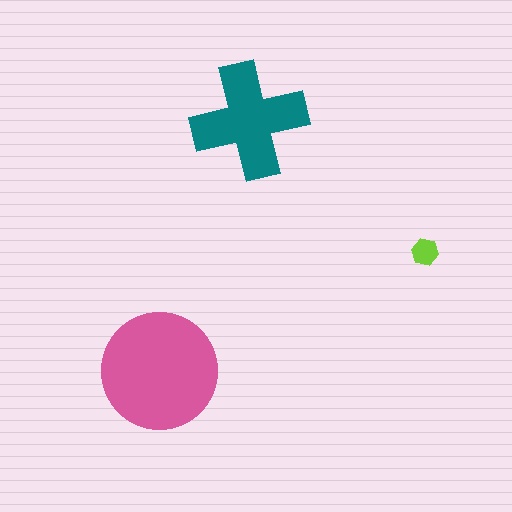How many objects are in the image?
There are 3 objects in the image.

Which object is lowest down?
The pink circle is bottommost.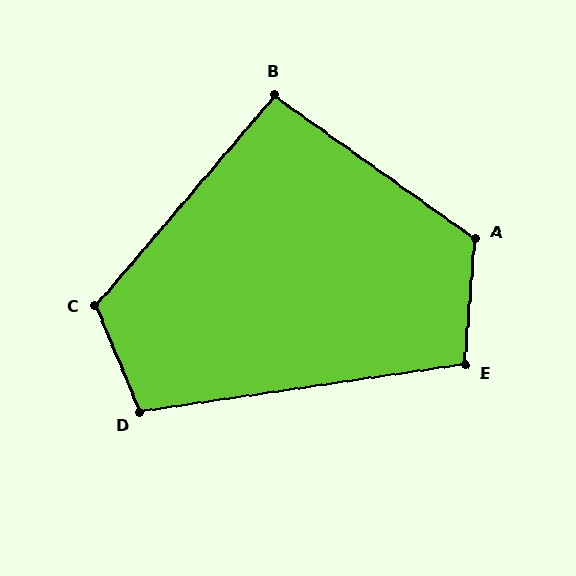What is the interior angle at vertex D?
Approximately 104 degrees (obtuse).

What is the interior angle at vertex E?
Approximately 103 degrees (obtuse).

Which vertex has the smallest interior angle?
B, at approximately 95 degrees.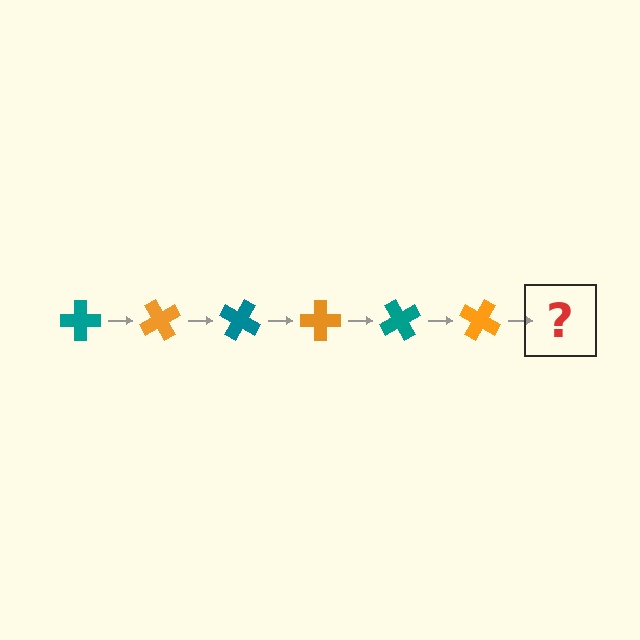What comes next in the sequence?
The next element should be a teal cross, rotated 360 degrees from the start.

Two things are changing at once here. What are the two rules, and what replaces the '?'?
The two rules are that it rotates 60 degrees each step and the color cycles through teal and orange. The '?' should be a teal cross, rotated 360 degrees from the start.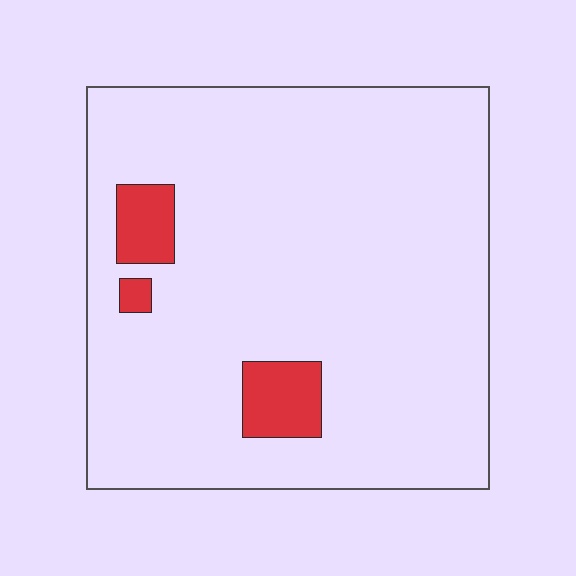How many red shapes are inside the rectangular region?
3.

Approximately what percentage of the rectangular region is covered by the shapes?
Approximately 5%.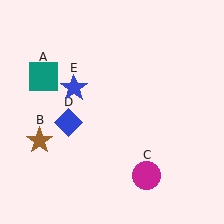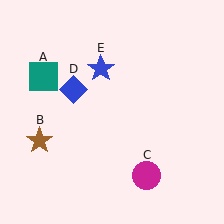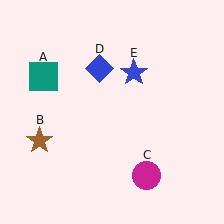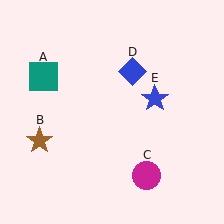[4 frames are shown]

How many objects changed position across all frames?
2 objects changed position: blue diamond (object D), blue star (object E).